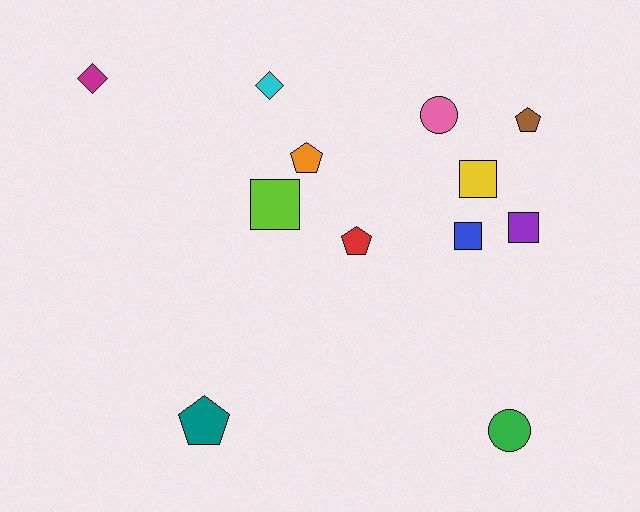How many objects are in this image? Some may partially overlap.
There are 12 objects.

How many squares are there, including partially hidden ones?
There are 4 squares.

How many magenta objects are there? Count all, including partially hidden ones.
There is 1 magenta object.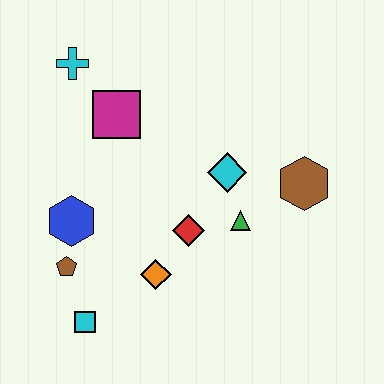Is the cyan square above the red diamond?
No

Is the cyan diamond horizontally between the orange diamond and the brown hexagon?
Yes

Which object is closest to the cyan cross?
The magenta square is closest to the cyan cross.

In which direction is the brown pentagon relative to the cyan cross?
The brown pentagon is below the cyan cross.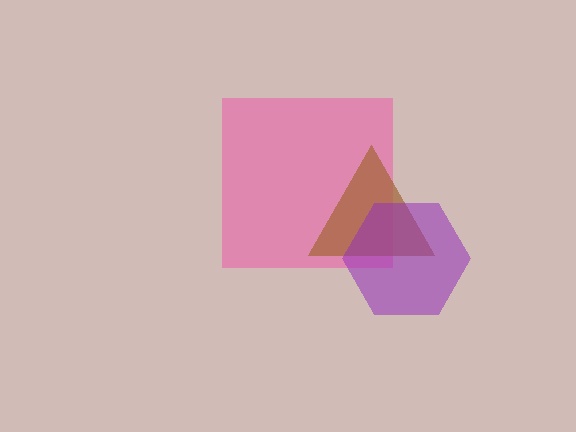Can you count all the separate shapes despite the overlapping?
Yes, there are 3 separate shapes.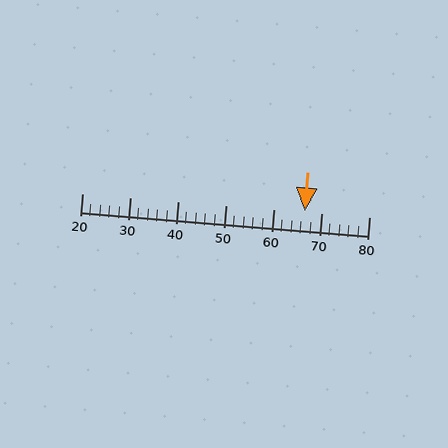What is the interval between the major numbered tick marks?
The major tick marks are spaced 10 units apart.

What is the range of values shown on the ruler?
The ruler shows values from 20 to 80.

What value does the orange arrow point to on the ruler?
The orange arrow points to approximately 66.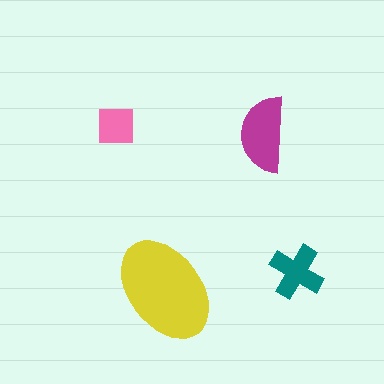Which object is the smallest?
The pink square.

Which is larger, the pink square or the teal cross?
The teal cross.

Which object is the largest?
The yellow ellipse.